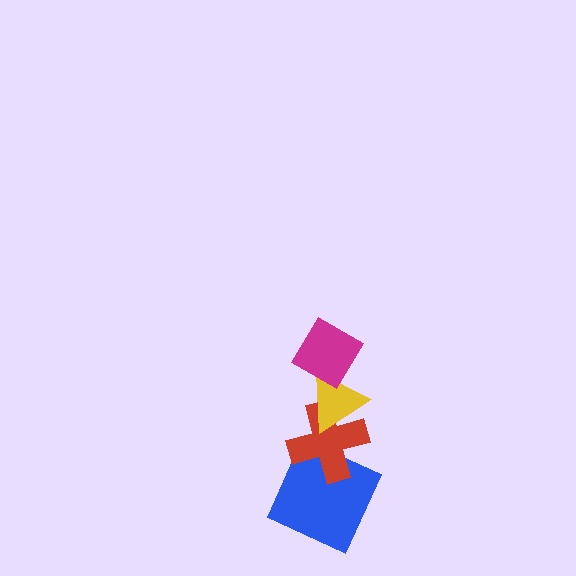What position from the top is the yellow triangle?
The yellow triangle is 2nd from the top.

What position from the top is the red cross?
The red cross is 3rd from the top.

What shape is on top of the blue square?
The red cross is on top of the blue square.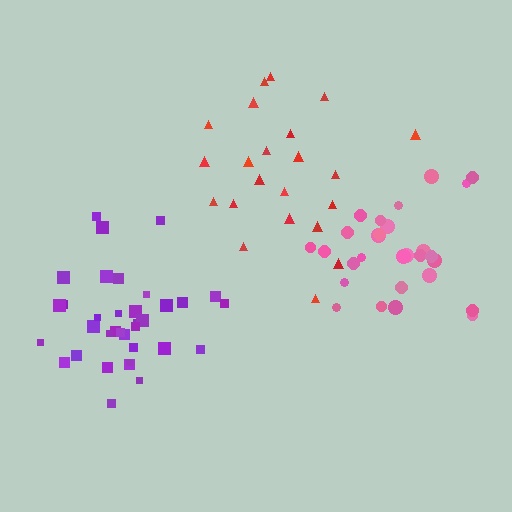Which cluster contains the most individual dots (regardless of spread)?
Purple (35).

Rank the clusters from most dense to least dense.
purple, pink, red.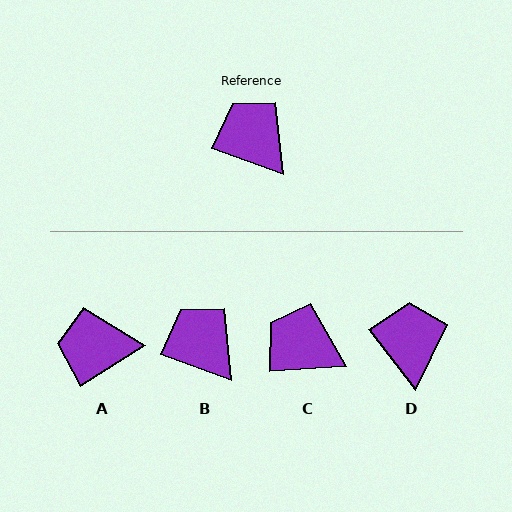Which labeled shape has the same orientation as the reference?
B.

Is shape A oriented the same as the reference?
No, it is off by about 53 degrees.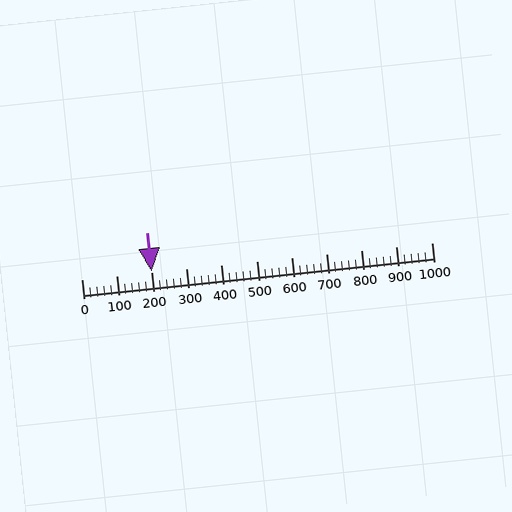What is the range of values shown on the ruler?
The ruler shows values from 0 to 1000.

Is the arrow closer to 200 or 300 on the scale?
The arrow is closer to 200.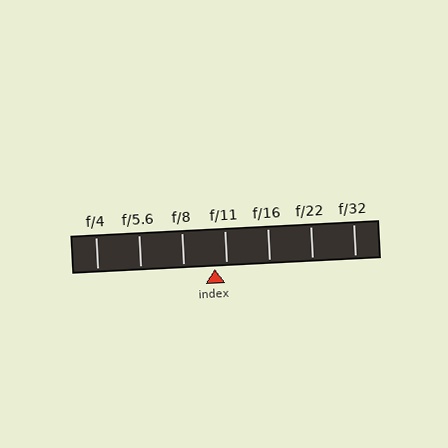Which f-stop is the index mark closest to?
The index mark is closest to f/11.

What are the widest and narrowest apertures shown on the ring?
The widest aperture shown is f/4 and the narrowest is f/32.